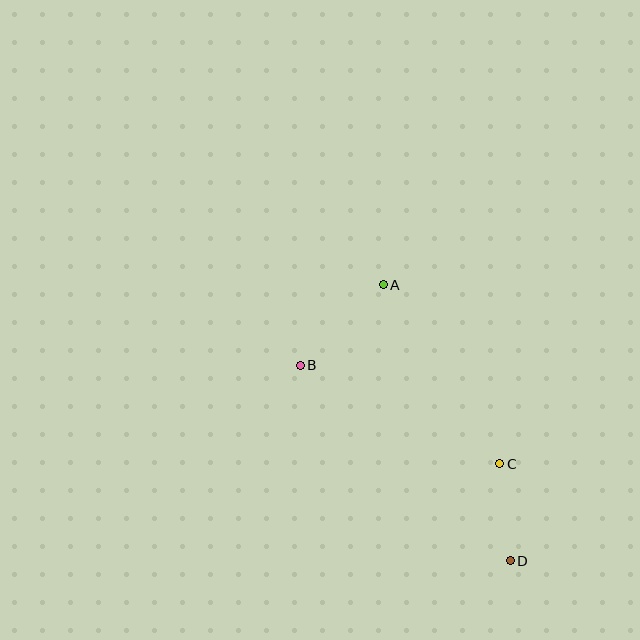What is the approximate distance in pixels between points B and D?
The distance between B and D is approximately 287 pixels.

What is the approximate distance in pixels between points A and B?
The distance between A and B is approximately 115 pixels.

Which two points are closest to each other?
Points C and D are closest to each other.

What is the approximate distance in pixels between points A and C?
The distance between A and C is approximately 214 pixels.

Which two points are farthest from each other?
Points A and D are farthest from each other.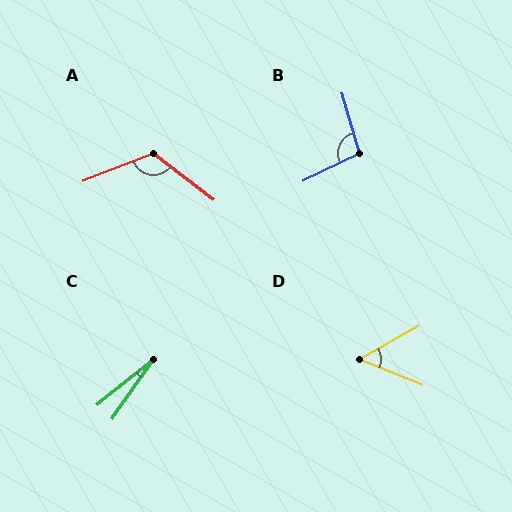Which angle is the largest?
A, at approximately 121 degrees.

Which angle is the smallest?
C, at approximately 16 degrees.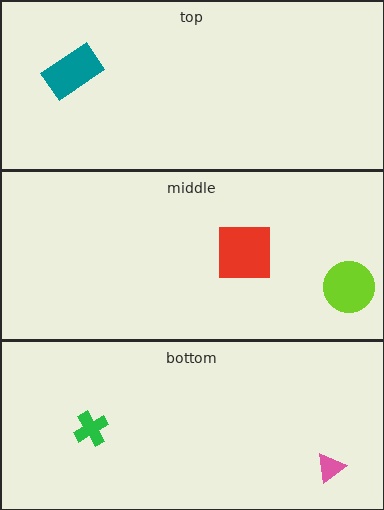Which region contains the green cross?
The bottom region.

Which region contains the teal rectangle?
The top region.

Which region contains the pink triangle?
The bottom region.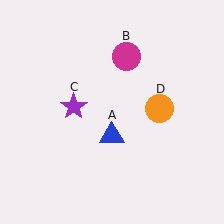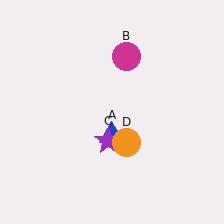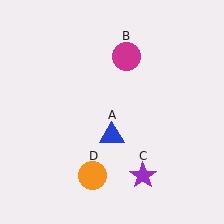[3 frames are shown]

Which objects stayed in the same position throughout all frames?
Blue triangle (object A) and magenta circle (object B) remained stationary.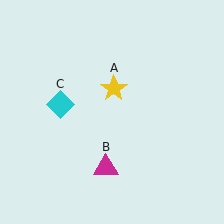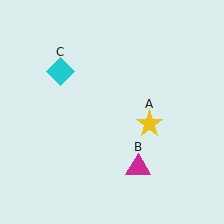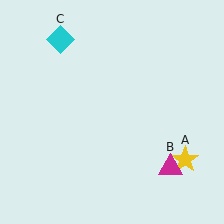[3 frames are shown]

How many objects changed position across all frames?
3 objects changed position: yellow star (object A), magenta triangle (object B), cyan diamond (object C).